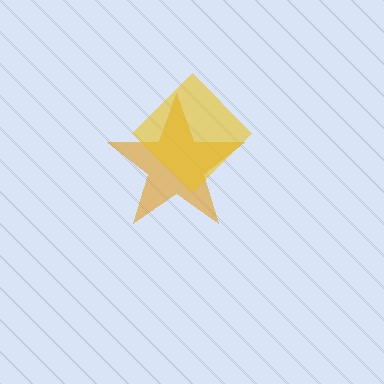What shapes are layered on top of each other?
The layered shapes are: an orange star, a yellow diamond.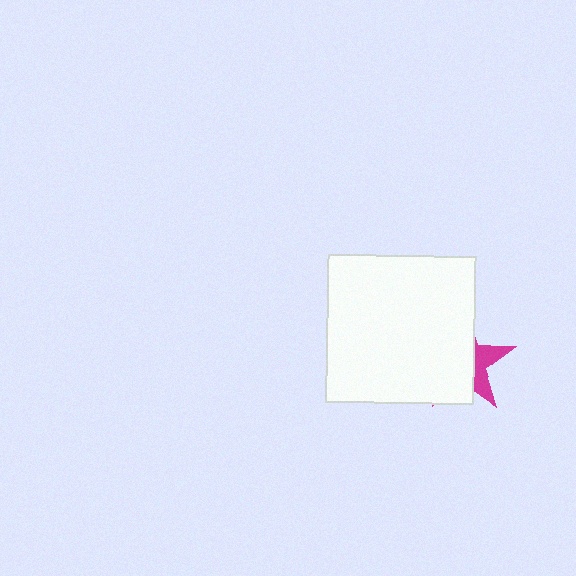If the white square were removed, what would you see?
You would see the complete magenta star.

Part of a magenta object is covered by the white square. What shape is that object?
It is a star.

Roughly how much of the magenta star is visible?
A small part of it is visible (roughly 32%).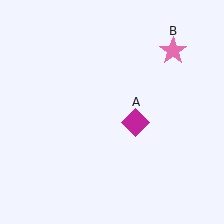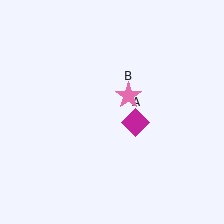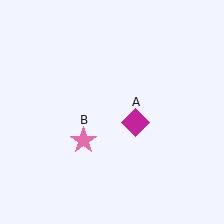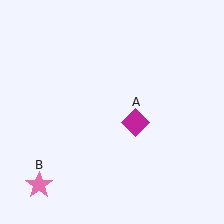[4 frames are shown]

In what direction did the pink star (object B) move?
The pink star (object B) moved down and to the left.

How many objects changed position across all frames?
1 object changed position: pink star (object B).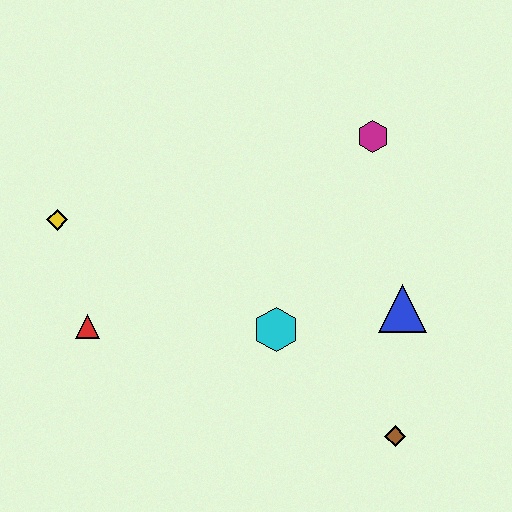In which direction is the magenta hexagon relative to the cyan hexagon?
The magenta hexagon is above the cyan hexagon.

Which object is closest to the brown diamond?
The blue triangle is closest to the brown diamond.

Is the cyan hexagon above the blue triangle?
No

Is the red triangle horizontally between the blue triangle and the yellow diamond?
Yes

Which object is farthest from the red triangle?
The magenta hexagon is farthest from the red triangle.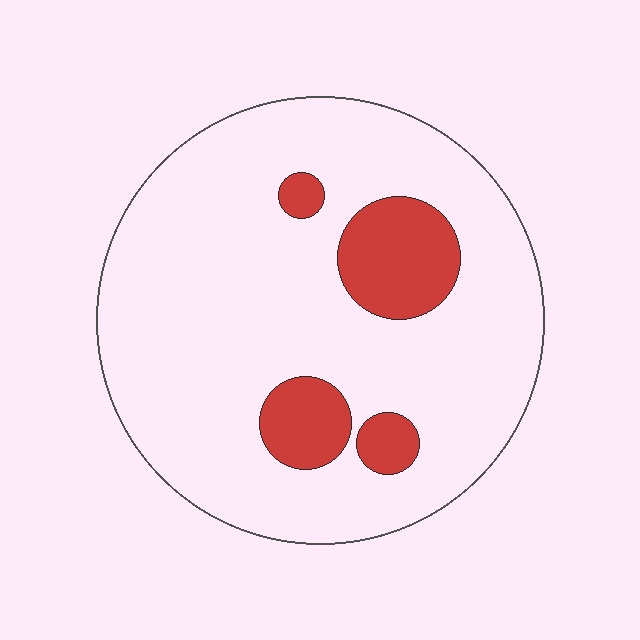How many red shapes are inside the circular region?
4.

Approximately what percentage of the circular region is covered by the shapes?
Approximately 15%.